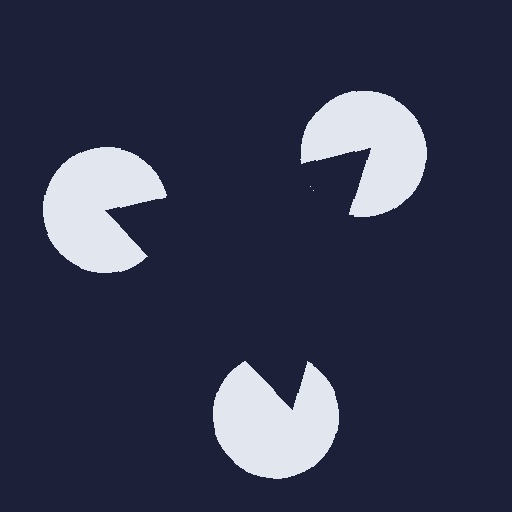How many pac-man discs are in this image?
There are 3 — one at each vertex of the illusory triangle.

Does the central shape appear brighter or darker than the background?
It typically appears slightly darker than the background, even though no actual brightness change is drawn.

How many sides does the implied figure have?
3 sides.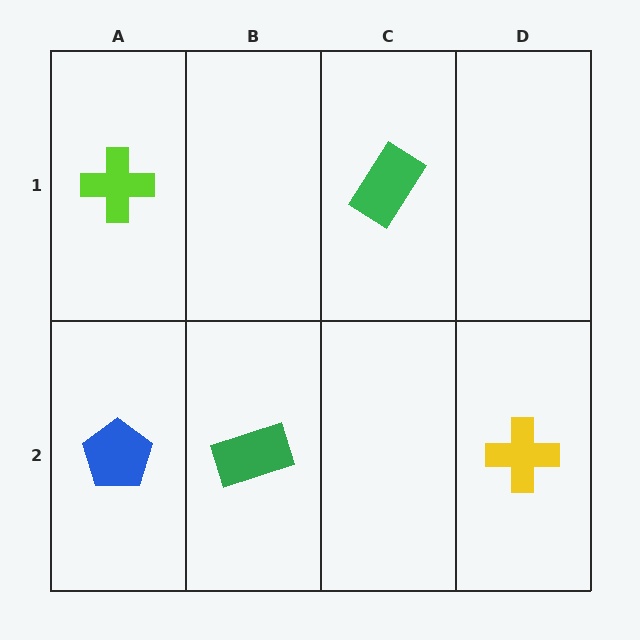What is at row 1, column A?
A lime cross.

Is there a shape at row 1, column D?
No, that cell is empty.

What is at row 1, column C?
A green rectangle.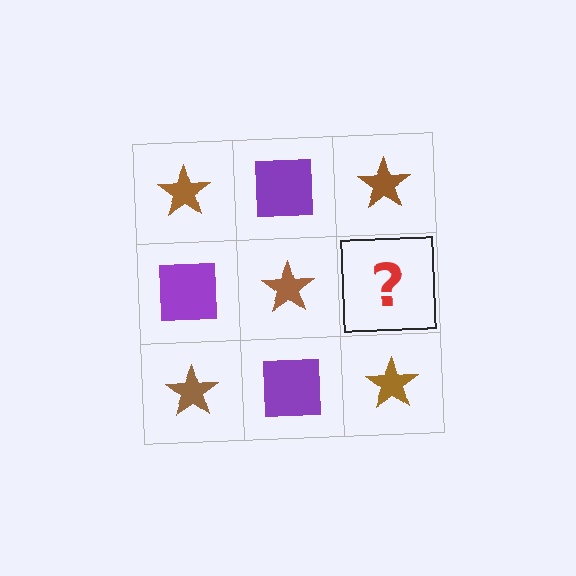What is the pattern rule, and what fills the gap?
The rule is that it alternates brown star and purple square in a checkerboard pattern. The gap should be filled with a purple square.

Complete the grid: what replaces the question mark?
The question mark should be replaced with a purple square.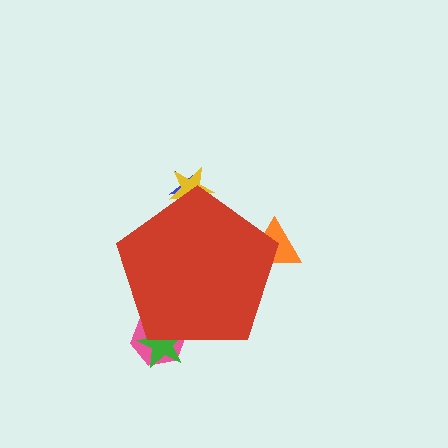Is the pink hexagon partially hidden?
Yes, the pink hexagon is partially hidden behind the red pentagon.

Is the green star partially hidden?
Yes, the green star is partially hidden behind the red pentagon.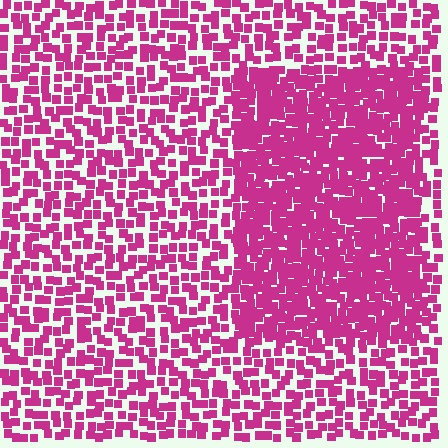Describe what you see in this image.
The image contains small magenta elements arranged at two different densities. A rectangle-shaped region is visible where the elements are more densely packed than the surrounding area.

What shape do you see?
I see a rectangle.